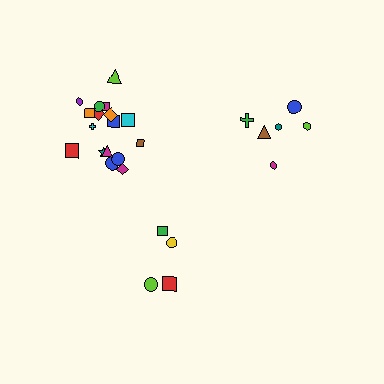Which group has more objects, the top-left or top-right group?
The top-left group.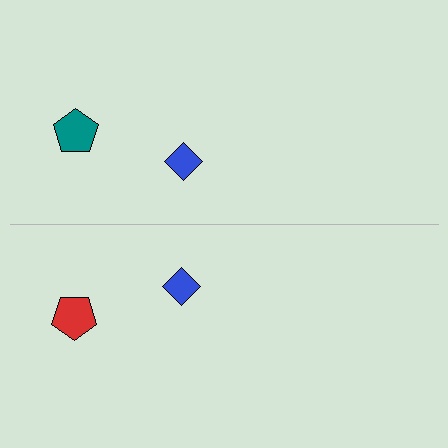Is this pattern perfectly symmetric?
No, the pattern is not perfectly symmetric. The red pentagon on the bottom side breaks the symmetry — its mirror counterpart is teal.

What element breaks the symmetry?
The red pentagon on the bottom side breaks the symmetry — its mirror counterpart is teal.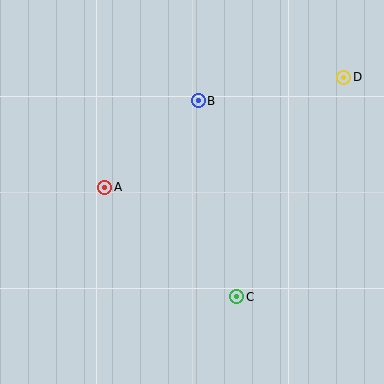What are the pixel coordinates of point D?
Point D is at (344, 77).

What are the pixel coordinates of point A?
Point A is at (105, 187).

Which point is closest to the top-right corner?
Point D is closest to the top-right corner.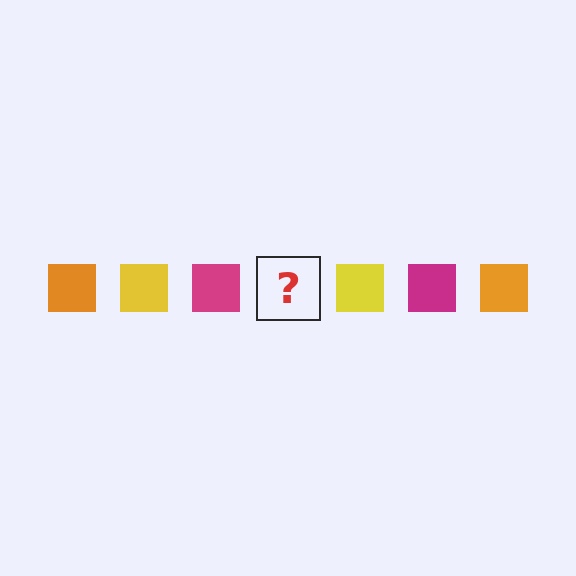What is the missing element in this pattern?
The missing element is an orange square.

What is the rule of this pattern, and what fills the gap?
The rule is that the pattern cycles through orange, yellow, magenta squares. The gap should be filled with an orange square.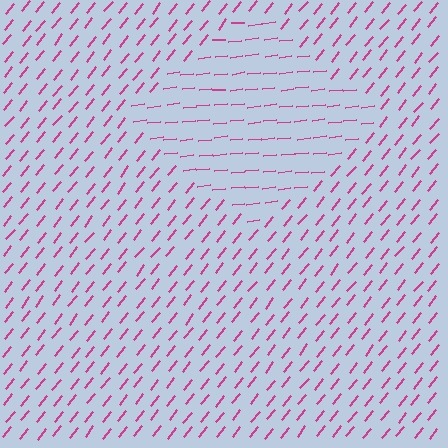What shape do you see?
I see a diamond.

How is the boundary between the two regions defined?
The boundary is defined purely by a change in line orientation (approximately 45 degrees difference). All lines are the same color and thickness.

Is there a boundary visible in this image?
Yes, there is a texture boundary formed by a change in line orientation.